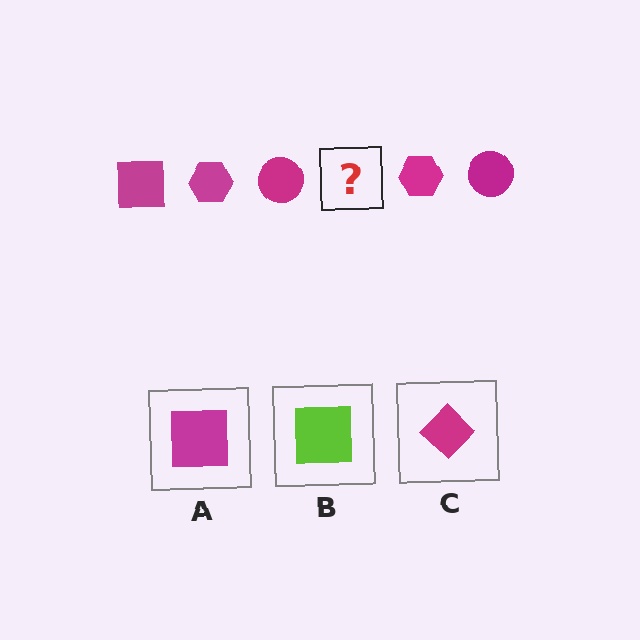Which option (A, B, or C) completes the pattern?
A.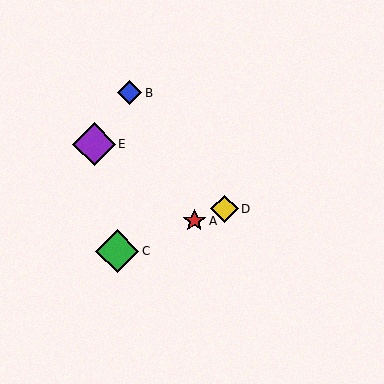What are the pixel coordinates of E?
Object E is at (94, 144).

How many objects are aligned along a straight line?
3 objects (A, C, D) are aligned along a straight line.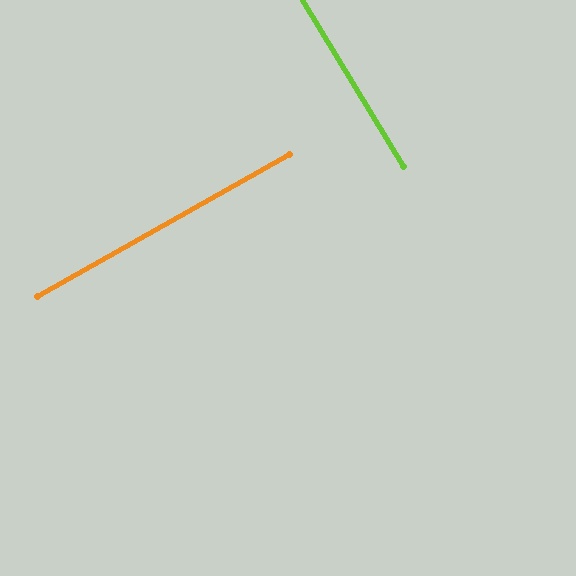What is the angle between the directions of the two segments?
Approximately 88 degrees.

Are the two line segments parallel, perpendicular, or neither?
Perpendicular — they meet at approximately 88°.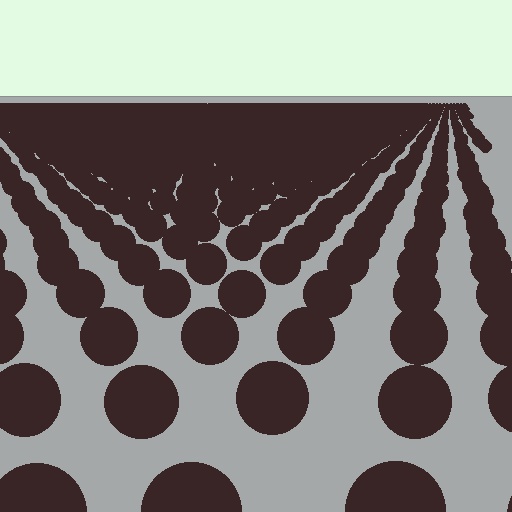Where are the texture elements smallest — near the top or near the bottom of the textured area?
Near the top.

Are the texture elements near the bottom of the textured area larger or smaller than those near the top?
Larger. Near the bottom, elements are closer to the viewer and appear at a bigger on-screen size.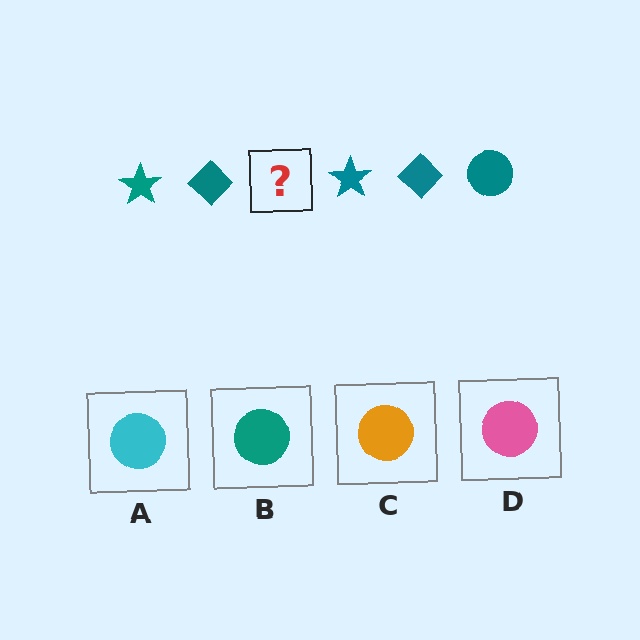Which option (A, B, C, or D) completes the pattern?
B.